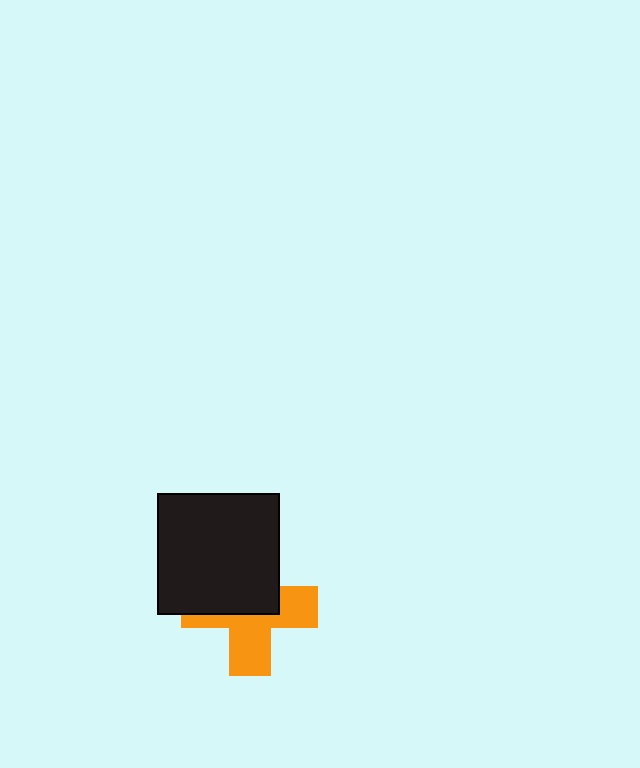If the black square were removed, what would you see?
You would see the complete orange cross.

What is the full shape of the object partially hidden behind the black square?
The partially hidden object is an orange cross.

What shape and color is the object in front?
The object in front is a black square.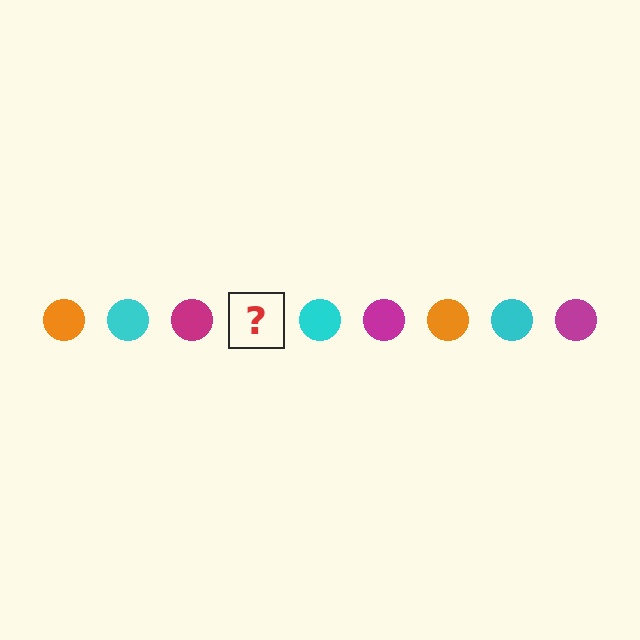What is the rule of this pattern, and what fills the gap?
The rule is that the pattern cycles through orange, cyan, magenta circles. The gap should be filled with an orange circle.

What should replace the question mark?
The question mark should be replaced with an orange circle.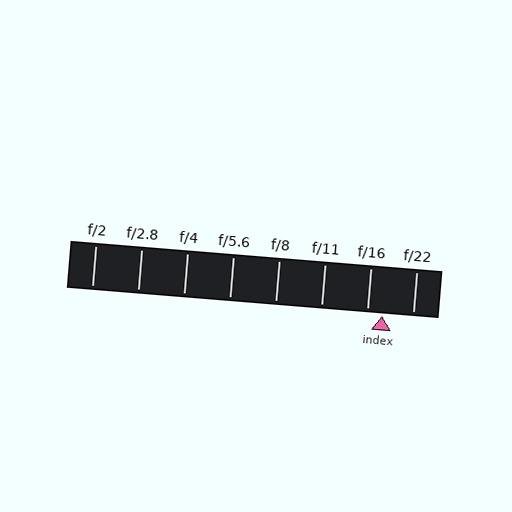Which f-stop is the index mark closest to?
The index mark is closest to f/16.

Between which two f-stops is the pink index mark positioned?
The index mark is between f/16 and f/22.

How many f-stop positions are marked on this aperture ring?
There are 8 f-stop positions marked.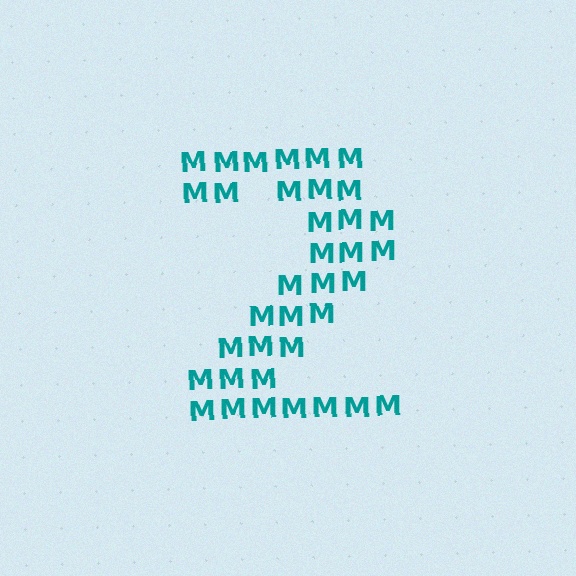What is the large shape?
The large shape is the digit 2.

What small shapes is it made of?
It is made of small letter M's.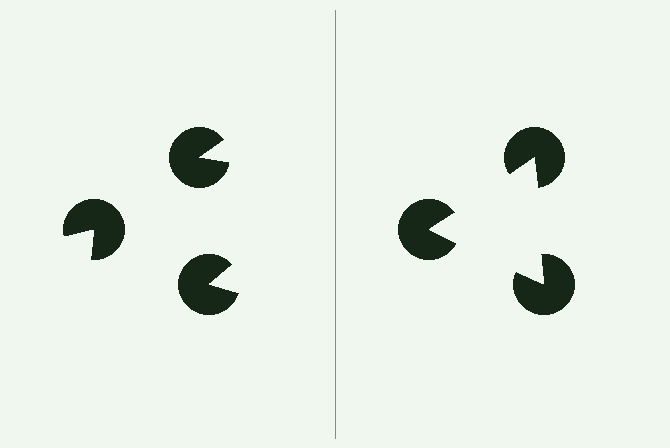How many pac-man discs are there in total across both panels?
6 — 3 on each side.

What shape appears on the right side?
An illusory triangle.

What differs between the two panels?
The pac-man discs are positioned identically on both sides; only the wedge orientations differ. On the right they align to a triangle; on the left they are misaligned.